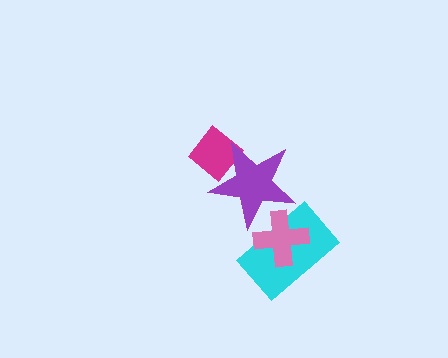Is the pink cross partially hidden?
No, no other shape covers it.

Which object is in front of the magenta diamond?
The purple star is in front of the magenta diamond.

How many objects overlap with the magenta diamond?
1 object overlaps with the magenta diamond.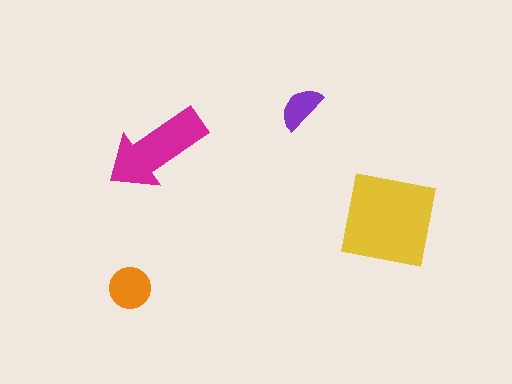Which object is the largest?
The yellow square.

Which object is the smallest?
The purple semicircle.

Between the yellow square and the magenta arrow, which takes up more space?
The yellow square.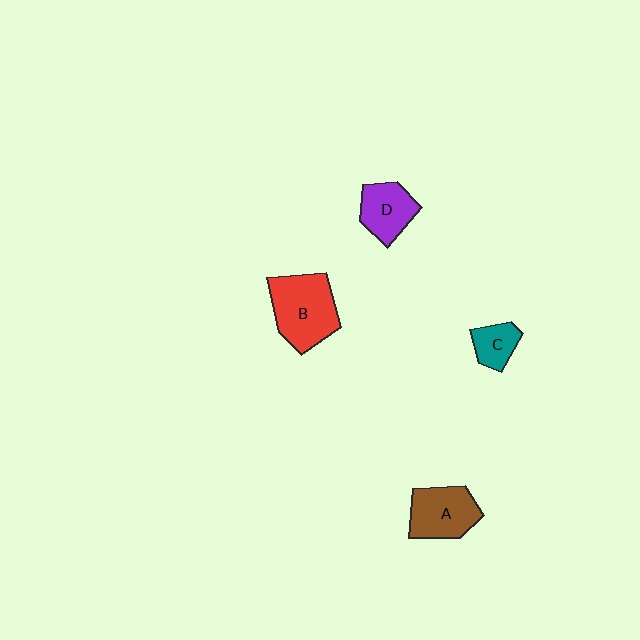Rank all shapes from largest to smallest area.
From largest to smallest: B (red), A (brown), D (purple), C (teal).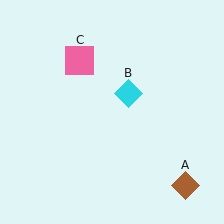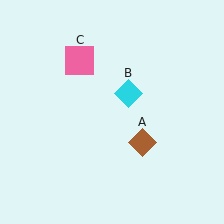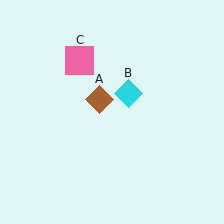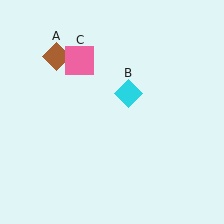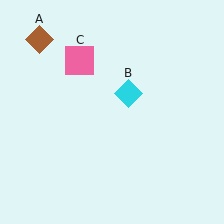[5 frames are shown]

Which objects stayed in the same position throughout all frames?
Cyan diamond (object B) and pink square (object C) remained stationary.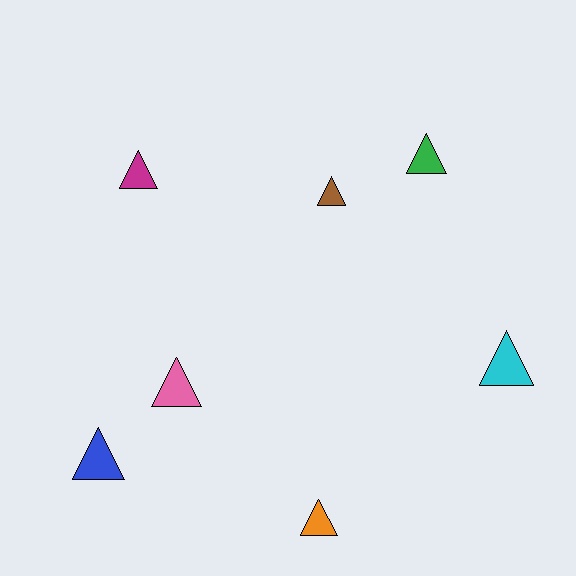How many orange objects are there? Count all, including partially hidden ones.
There is 1 orange object.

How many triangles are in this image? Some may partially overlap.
There are 7 triangles.